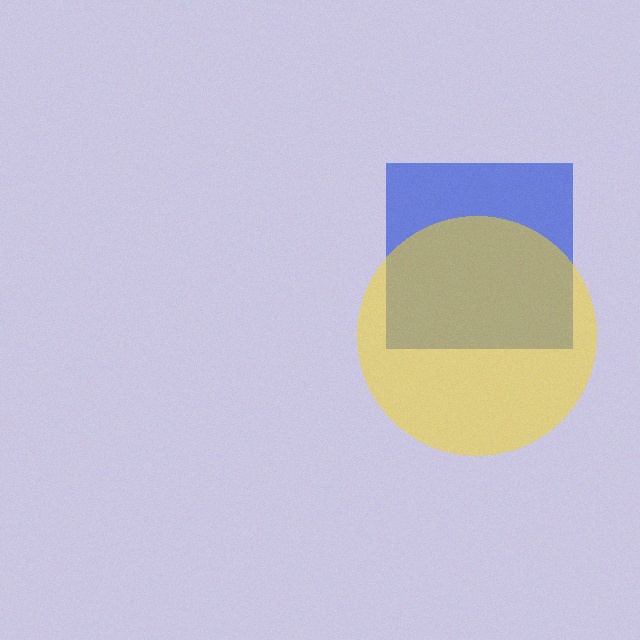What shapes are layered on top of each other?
The layered shapes are: a blue square, a yellow circle.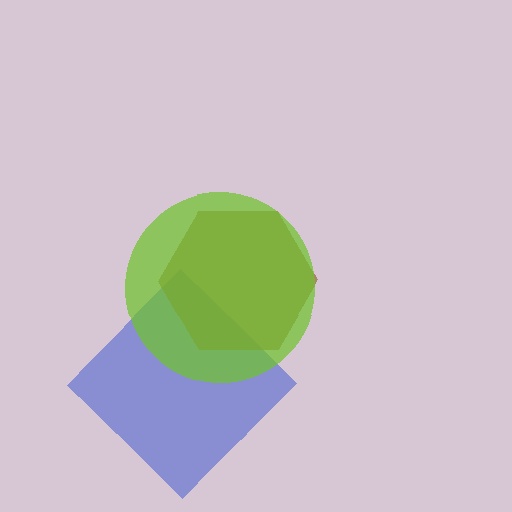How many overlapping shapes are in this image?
There are 3 overlapping shapes in the image.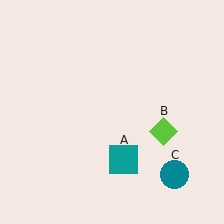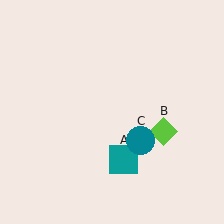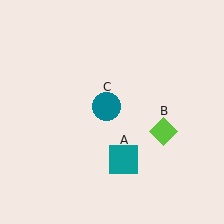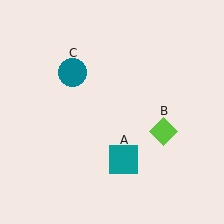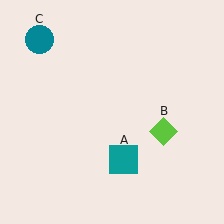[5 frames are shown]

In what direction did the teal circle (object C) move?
The teal circle (object C) moved up and to the left.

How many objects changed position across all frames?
1 object changed position: teal circle (object C).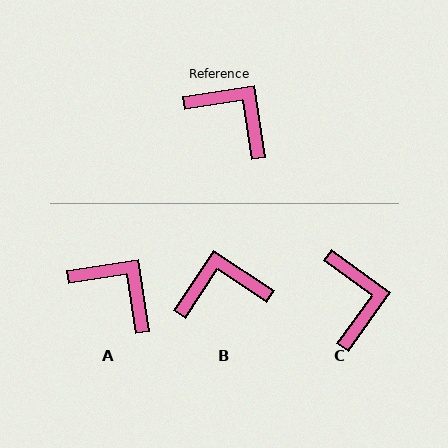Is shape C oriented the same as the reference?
No, it is off by about 45 degrees.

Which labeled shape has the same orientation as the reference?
A.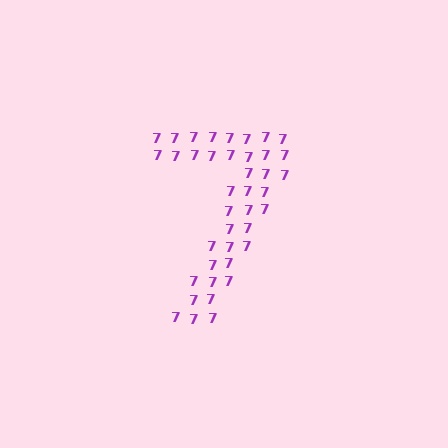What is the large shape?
The large shape is the digit 7.